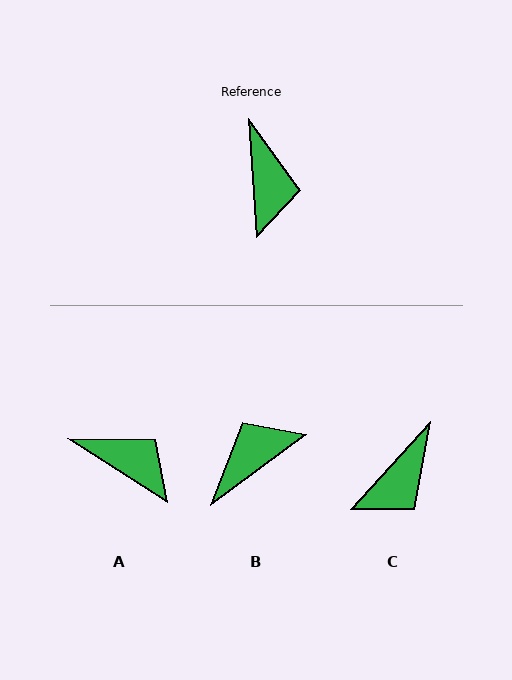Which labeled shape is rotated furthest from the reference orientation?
B, about 123 degrees away.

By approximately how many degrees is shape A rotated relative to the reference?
Approximately 54 degrees counter-clockwise.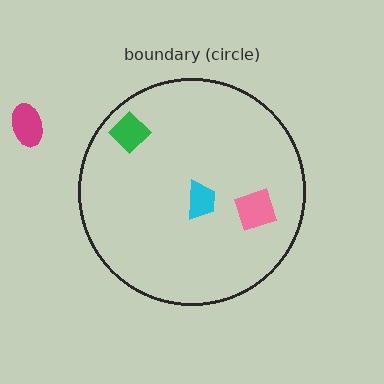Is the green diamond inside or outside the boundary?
Inside.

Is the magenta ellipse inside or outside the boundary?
Outside.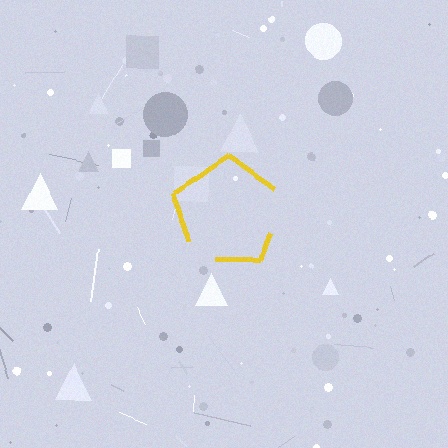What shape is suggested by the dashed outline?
The dashed outline suggests a pentagon.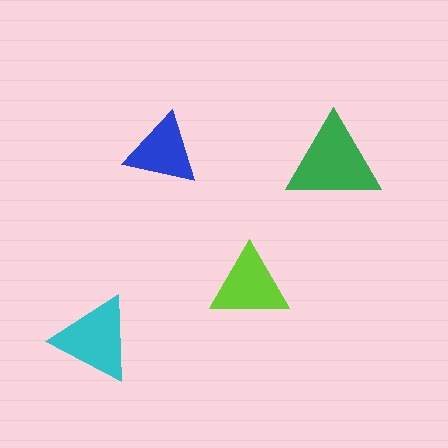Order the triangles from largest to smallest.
the green one, the cyan one, the lime one, the blue one.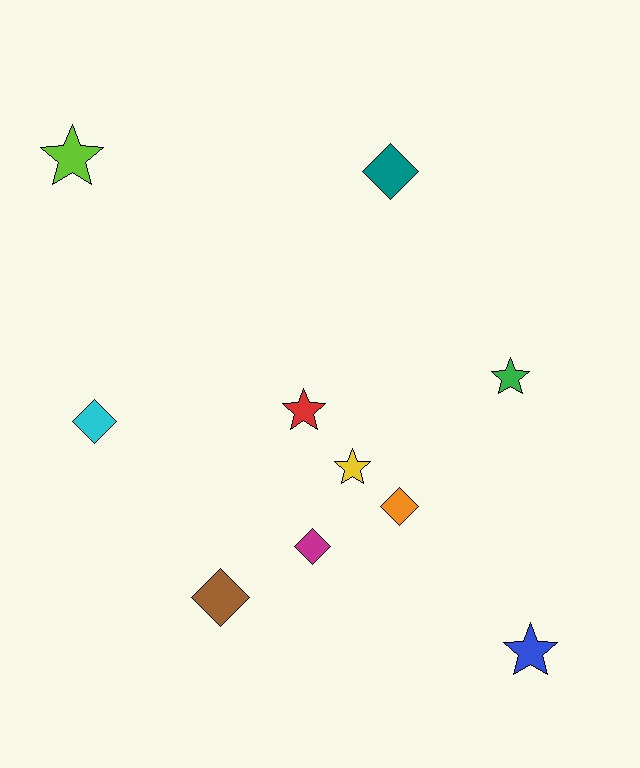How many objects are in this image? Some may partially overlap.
There are 10 objects.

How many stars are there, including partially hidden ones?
There are 5 stars.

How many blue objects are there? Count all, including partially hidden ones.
There is 1 blue object.